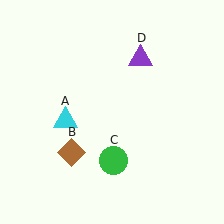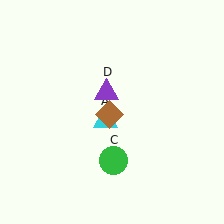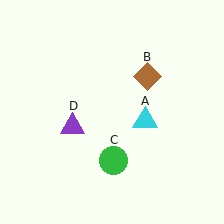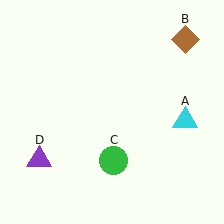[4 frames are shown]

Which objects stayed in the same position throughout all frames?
Green circle (object C) remained stationary.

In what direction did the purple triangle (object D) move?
The purple triangle (object D) moved down and to the left.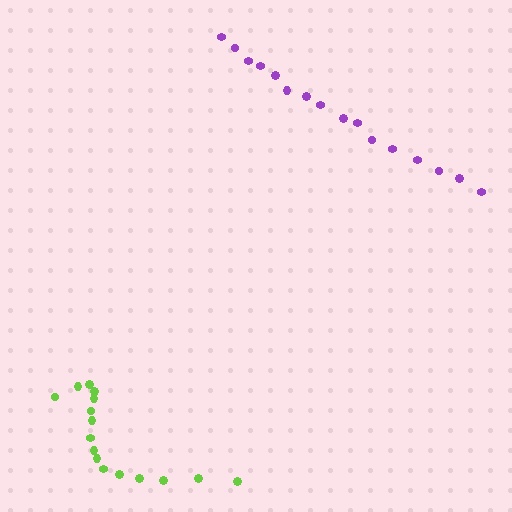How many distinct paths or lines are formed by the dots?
There are 2 distinct paths.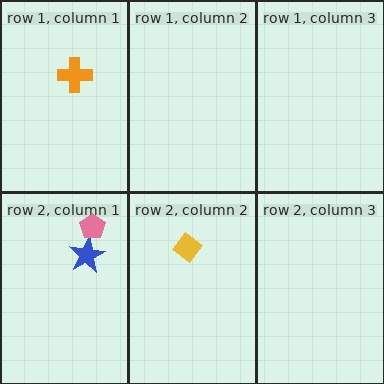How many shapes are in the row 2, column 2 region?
1.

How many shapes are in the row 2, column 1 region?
2.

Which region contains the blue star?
The row 2, column 1 region.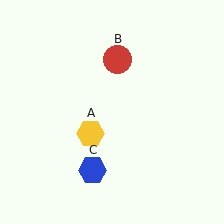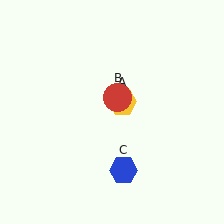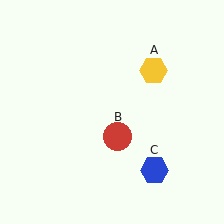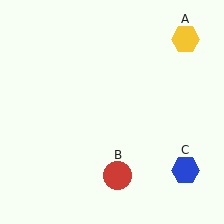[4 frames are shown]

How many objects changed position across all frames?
3 objects changed position: yellow hexagon (object A), red circle (object B), blue hexagon (object C).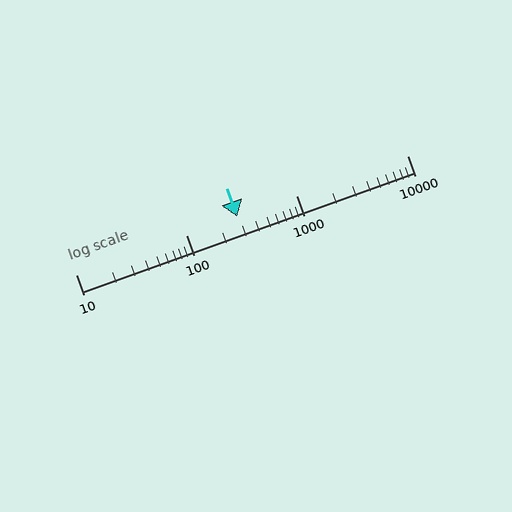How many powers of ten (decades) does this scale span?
The scale spans 3 decades, from 10 to 10000.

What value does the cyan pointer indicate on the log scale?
The pointer indicates approximately 290.